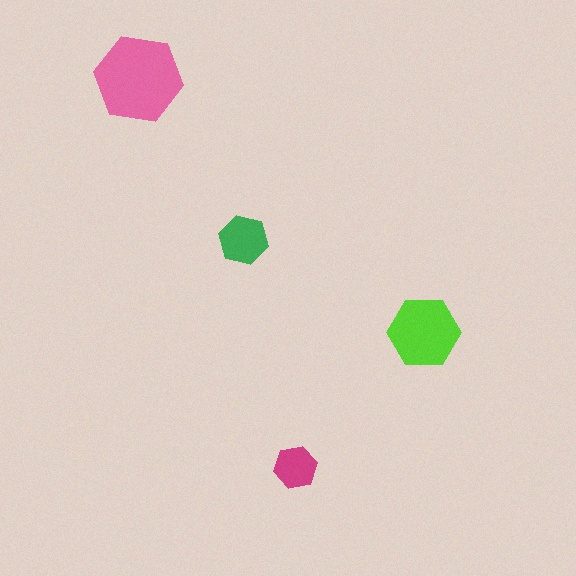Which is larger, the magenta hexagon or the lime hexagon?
The lime one.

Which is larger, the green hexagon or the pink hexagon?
The pink one.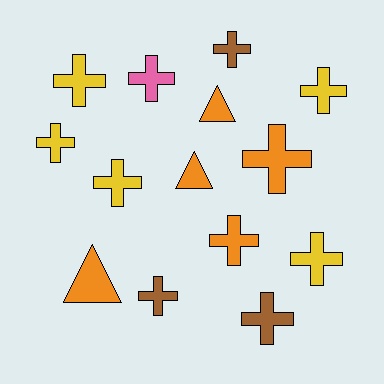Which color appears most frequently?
Yellow, with 5 objects.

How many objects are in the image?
There are 14 objects.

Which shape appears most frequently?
Cross, with 11 objects.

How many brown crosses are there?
There are 3 brown crosses.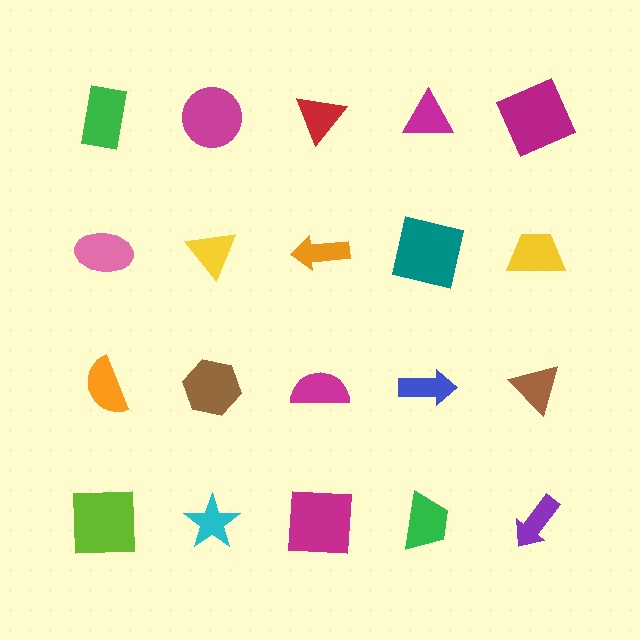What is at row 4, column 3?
A magenta square.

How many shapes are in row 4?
5 shapes.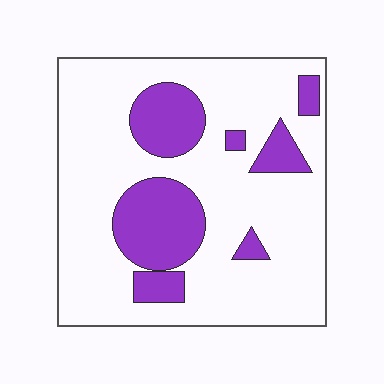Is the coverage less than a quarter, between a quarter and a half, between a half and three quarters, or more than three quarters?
Less than a quarter.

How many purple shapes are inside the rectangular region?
7.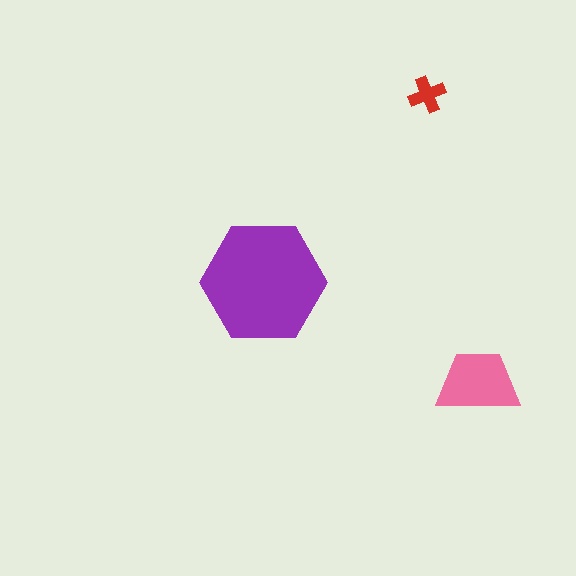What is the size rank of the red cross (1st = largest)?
3rd.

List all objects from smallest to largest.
The red cross, the pink trapezoid, the purple hexagon.